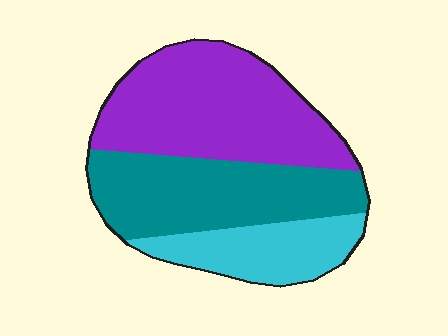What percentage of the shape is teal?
Teal takes up between a quarter and a half of the shape.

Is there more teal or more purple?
Purple.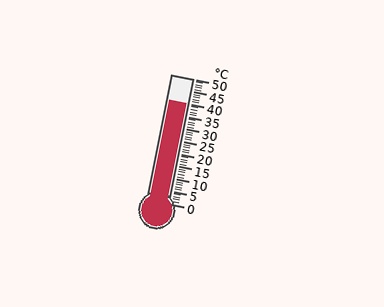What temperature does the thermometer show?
The thermometer shows approximately 40°C.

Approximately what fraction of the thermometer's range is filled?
The thermometer is filled to approximately 80% of its range.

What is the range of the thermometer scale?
The thermometer scale ranges from 0°C to 50°C.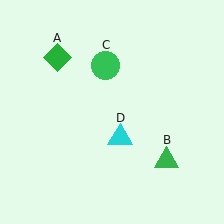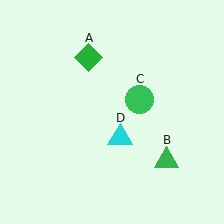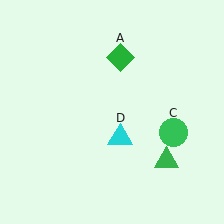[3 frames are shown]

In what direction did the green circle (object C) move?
The green circle (object C) moved down and to the right.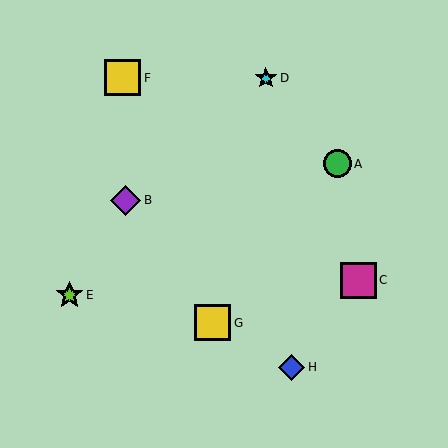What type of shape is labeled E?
Shape E is a lime star.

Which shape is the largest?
The yellow square (labeled F) is the largest.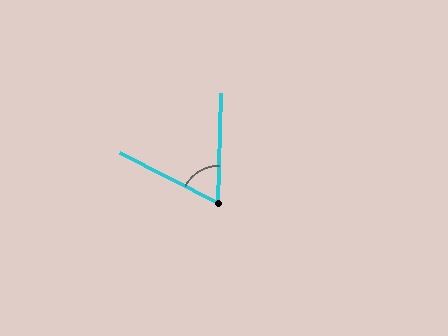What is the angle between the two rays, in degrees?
Approximately 64 degrees.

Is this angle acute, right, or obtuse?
It is acute.